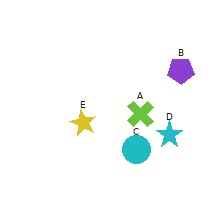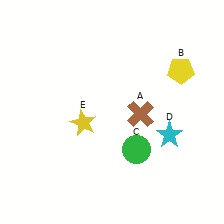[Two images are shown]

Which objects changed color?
A changed from lime to brown. B changed from purple to yellow. C changed from cyan to green.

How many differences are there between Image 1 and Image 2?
There are 3 differences between the two images.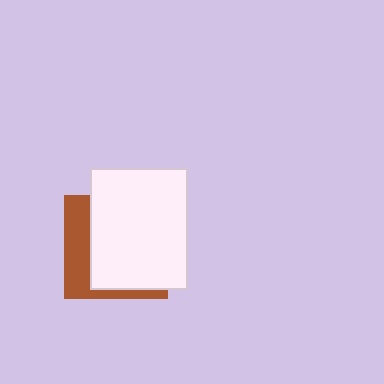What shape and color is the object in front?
The object in front is a white rectangle.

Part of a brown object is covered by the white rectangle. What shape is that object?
It is a square.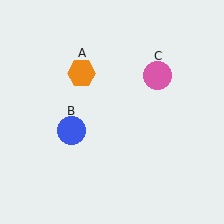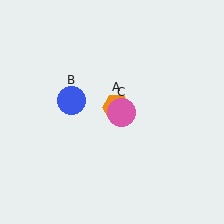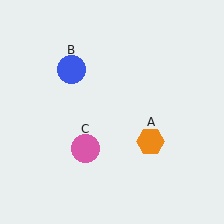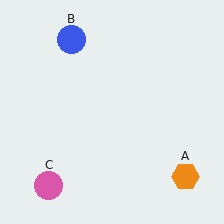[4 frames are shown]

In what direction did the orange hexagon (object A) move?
The orange hexagon (object A) moved down and to the right.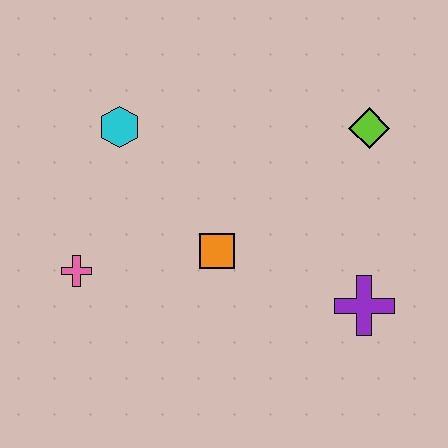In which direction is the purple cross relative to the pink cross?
The purple cross is to the right of the pink cross.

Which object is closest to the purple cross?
The orange square is closest to the purple cross.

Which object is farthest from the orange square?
The lime diamond is farthest from the orange square.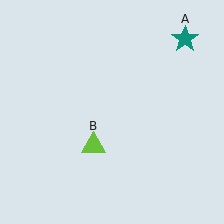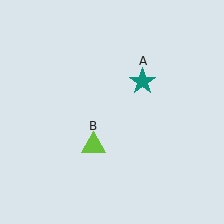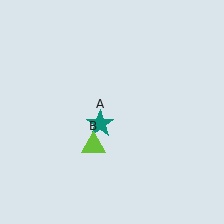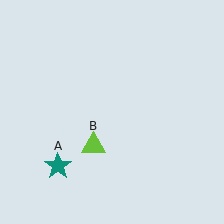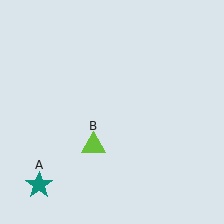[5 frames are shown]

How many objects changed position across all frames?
1 object changed position: teal star (object A).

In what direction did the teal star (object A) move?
The teal star (object A) moved down and to the left.